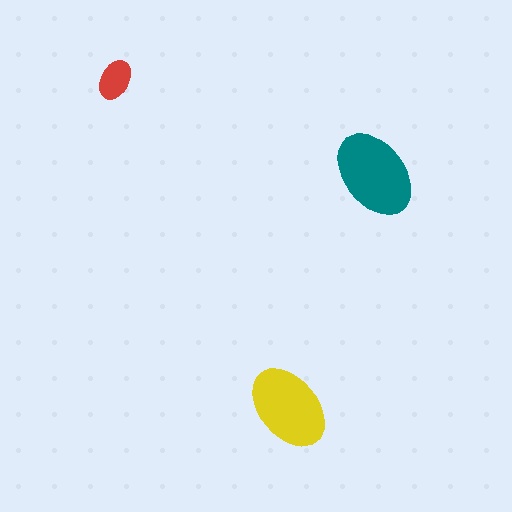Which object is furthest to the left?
The red ellipse is leftmost.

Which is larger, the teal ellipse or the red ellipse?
The teal one.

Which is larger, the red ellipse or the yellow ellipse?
The yellow one.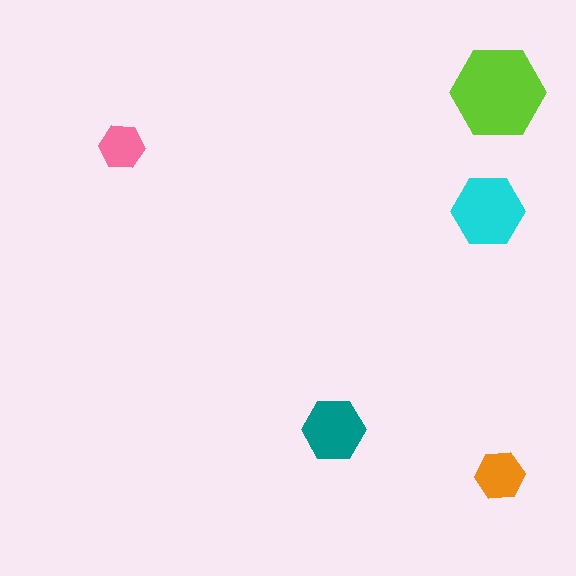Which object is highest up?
The lime hexagon is topmost.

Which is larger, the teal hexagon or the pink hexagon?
The teal one.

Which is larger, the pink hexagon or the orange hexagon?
The orange one.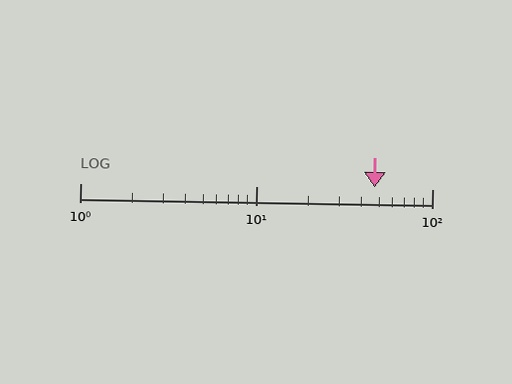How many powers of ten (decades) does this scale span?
The scale spans 2 decades, from 1 to 100.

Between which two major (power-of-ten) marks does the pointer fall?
The pointer is between 10 and 100.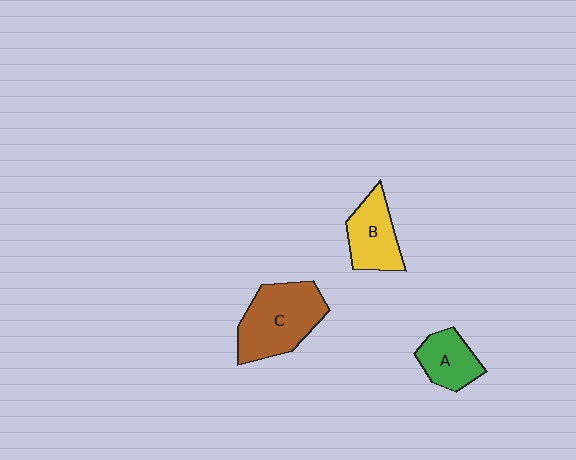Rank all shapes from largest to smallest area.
From largest to smallest: C (brown), B (yellow), A (green).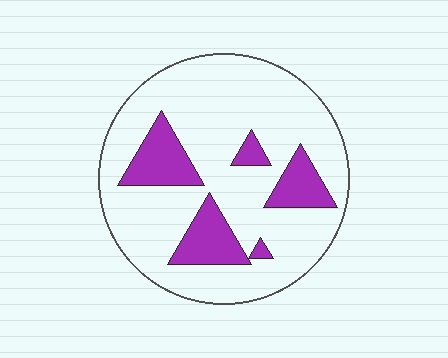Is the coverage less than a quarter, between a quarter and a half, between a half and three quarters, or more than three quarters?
Less than a quarter.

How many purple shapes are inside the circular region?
5.